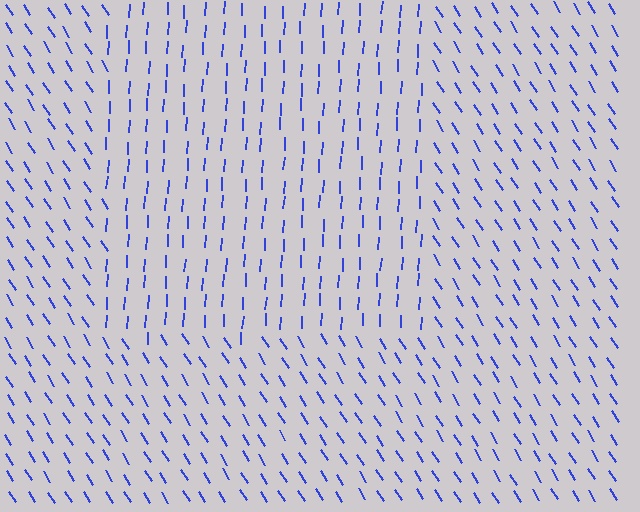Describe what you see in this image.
The image is filled with small blue line segments. A rectangle region in the image has lines oriented differently from the surrounding lines, creating a visible texture boundary.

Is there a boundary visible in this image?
Yes, there is a texture boundary formed by a change in line orientation.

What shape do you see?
I see a rectangle.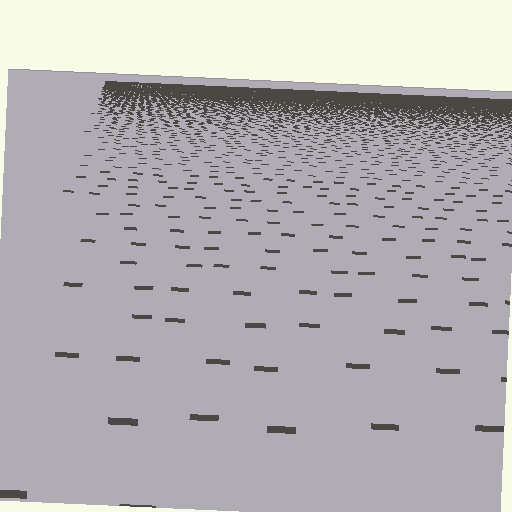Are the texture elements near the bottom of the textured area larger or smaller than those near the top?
Larger. Near the bottom, elements are closer to the viewer and appear at a bigger on-screen size.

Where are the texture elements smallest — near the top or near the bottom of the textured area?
Near the top.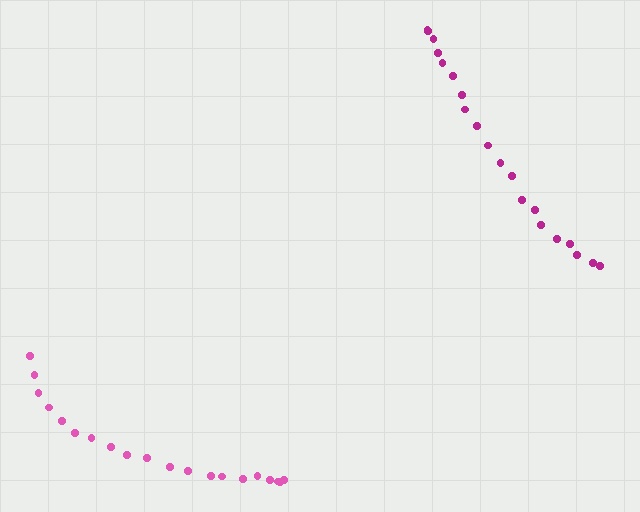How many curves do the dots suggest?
There are 2 distinct paths.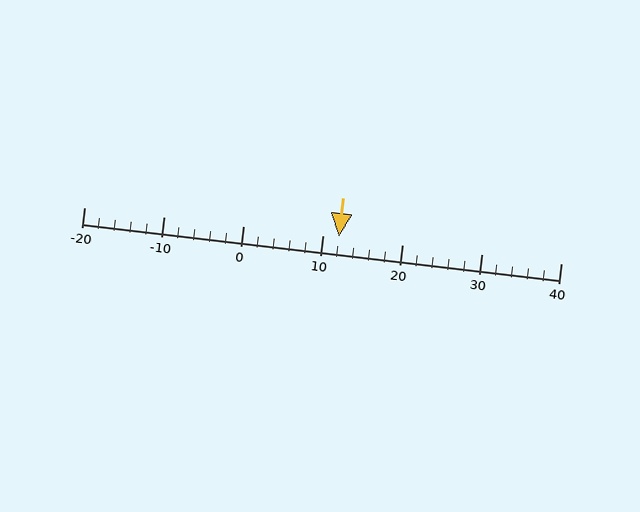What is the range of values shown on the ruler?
The ruler shows values from -20 to 40.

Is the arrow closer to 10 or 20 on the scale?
The arrow is closer to 10.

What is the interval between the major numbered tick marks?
The major tick marks are spaced 10 units apart.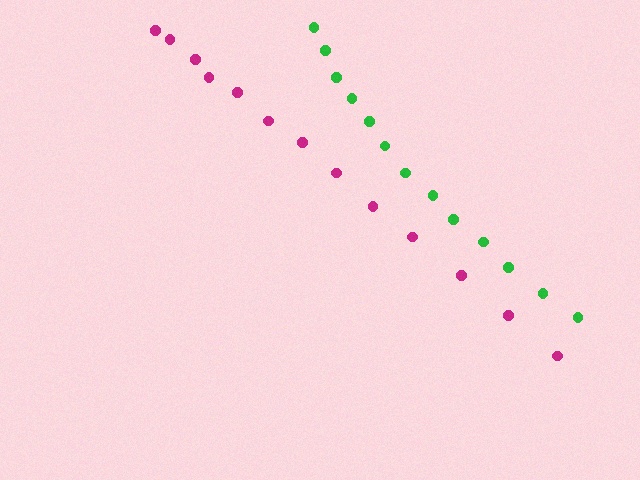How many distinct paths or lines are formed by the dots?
There are 2 distinct paths.